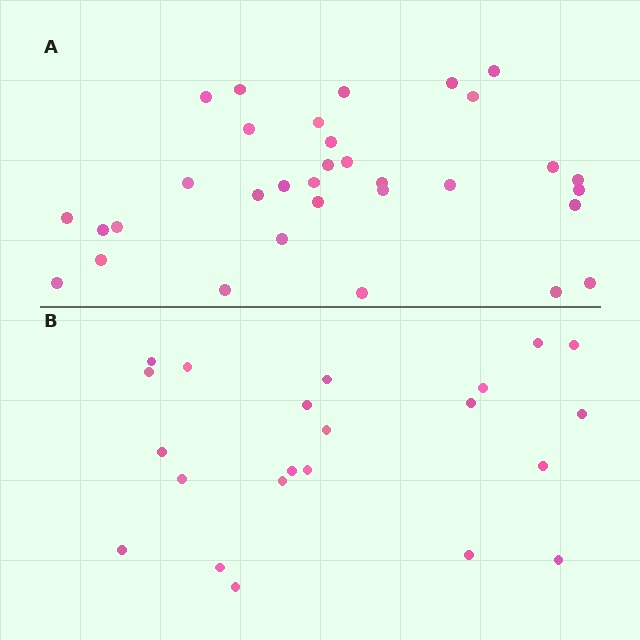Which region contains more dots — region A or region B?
Region A (the top region) has more dots.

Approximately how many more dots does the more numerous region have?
Region A has roughly 12 or so more dots than region B.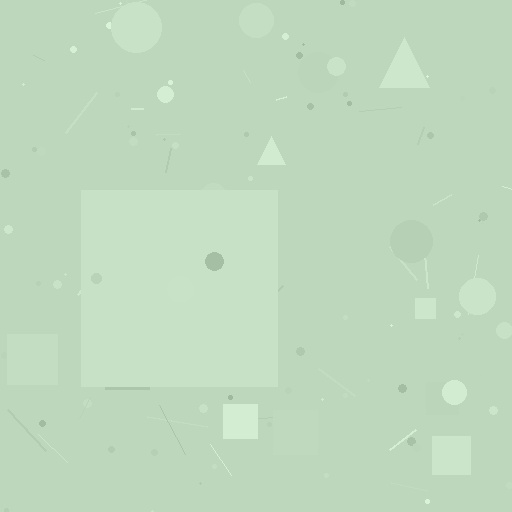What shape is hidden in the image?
A square is hidden in the image.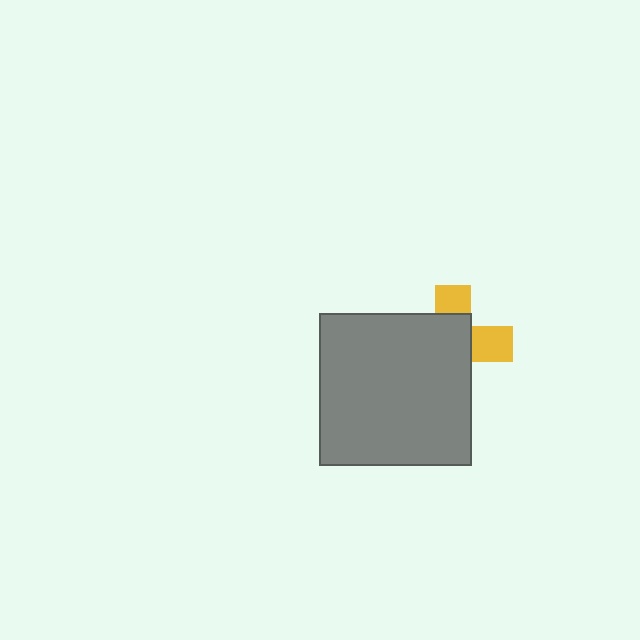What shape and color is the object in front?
The object in front is a gray square.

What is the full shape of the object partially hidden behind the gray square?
The partially hidden object is a yellow cross.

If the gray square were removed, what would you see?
You would see the complete yellow cross.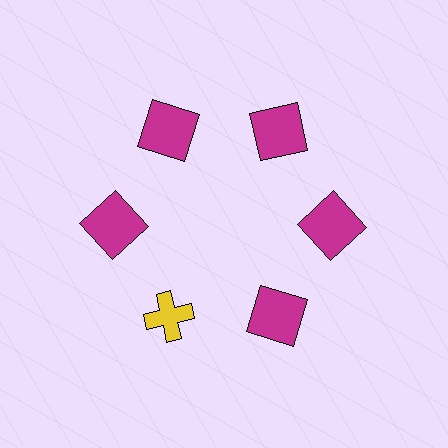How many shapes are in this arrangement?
There are 6 shapes arranged in a ring pattern.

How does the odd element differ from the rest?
It differs in both color (yellow instead of magenta) and shape (cross instead of square).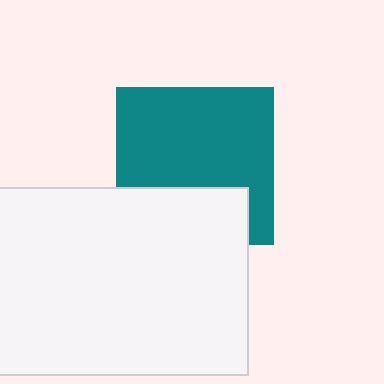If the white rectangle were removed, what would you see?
You would see the complete teal square.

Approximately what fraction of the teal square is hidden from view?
Roughly 31% of the teal square is hidden behind the white rectangle.